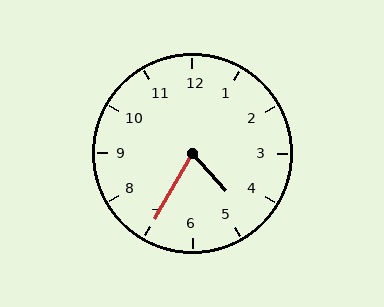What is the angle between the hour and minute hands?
Approximately 72 degrees.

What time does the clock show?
4:35.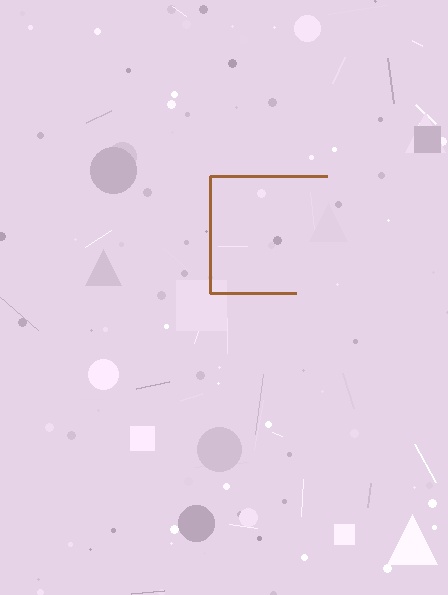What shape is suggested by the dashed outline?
The dashed outline suggests a square.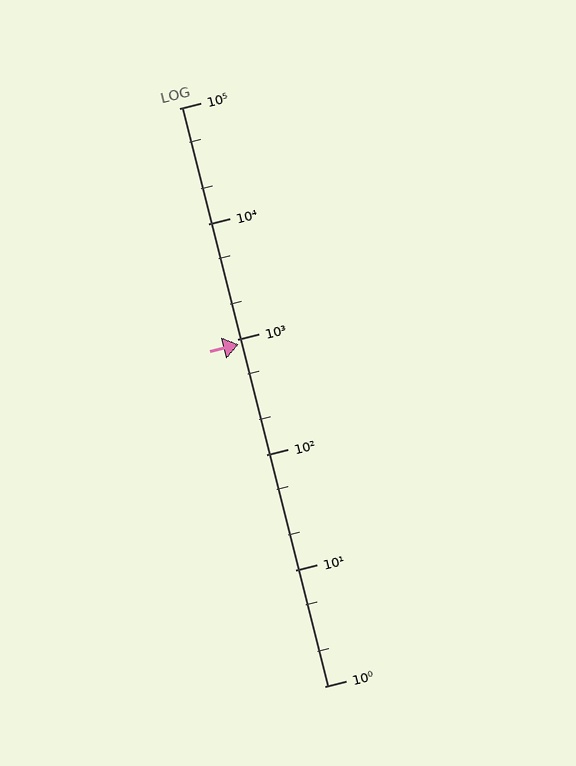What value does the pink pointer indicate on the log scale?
The pointer indicates approximately 910.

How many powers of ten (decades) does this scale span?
The scale spans 5 decades, from 1 to 100000.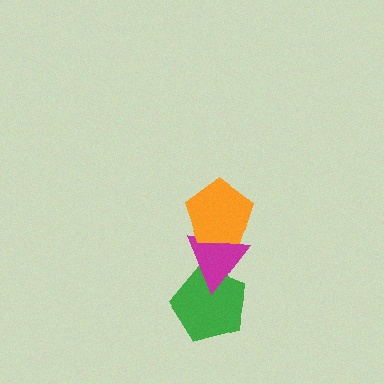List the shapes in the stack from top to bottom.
From top to bottom: the orange pentagon, the magenta triangle, the green pentagon.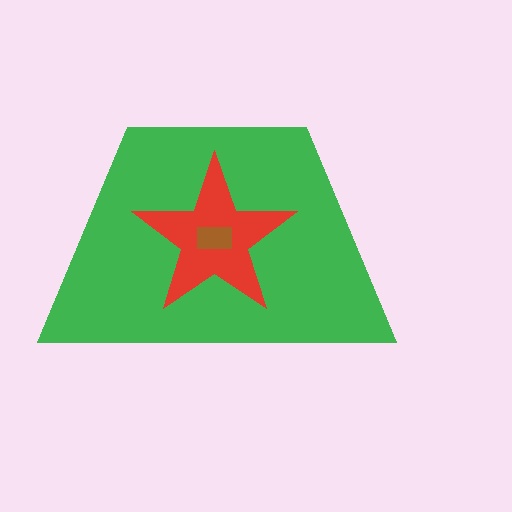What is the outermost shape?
The green trapezoid.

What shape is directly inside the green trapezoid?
The red star.